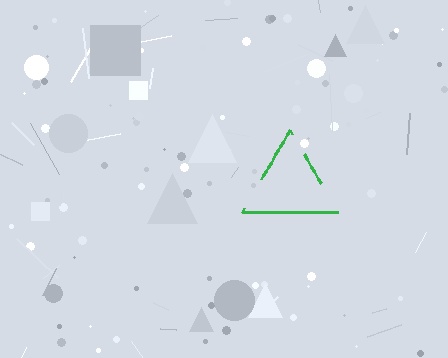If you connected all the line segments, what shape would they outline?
They would outline a triangle.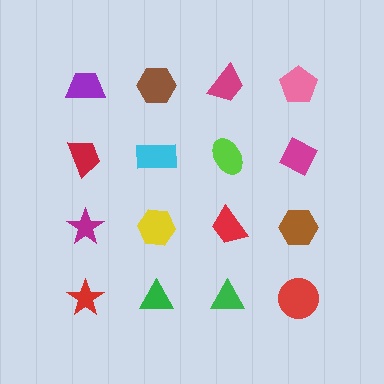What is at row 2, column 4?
A magenta diamond.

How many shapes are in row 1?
4 shapes.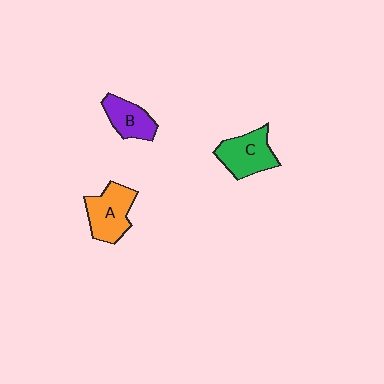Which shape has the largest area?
Shape A (orange).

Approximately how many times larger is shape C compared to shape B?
Approximately 1.3 times.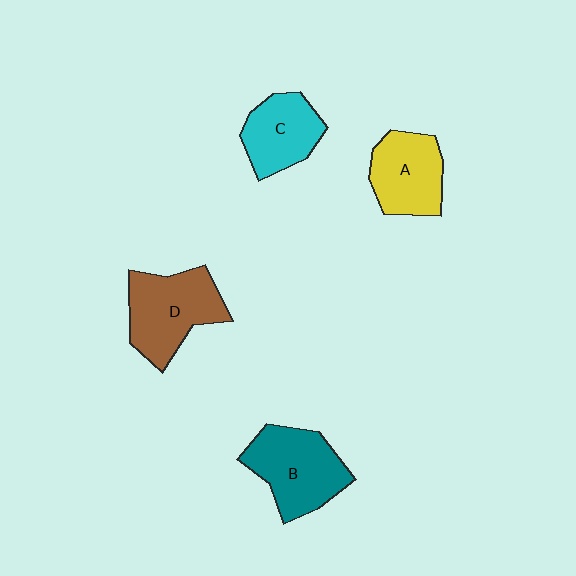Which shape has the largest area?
Shape D (brown).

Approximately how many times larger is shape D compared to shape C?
Approximately 1.3 times.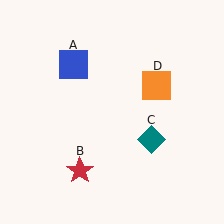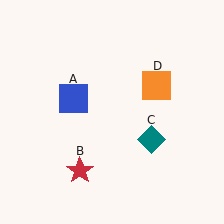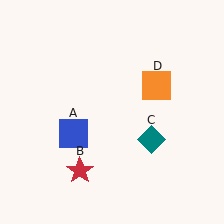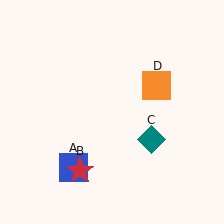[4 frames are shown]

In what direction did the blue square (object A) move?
The blue square (object A) moved down.